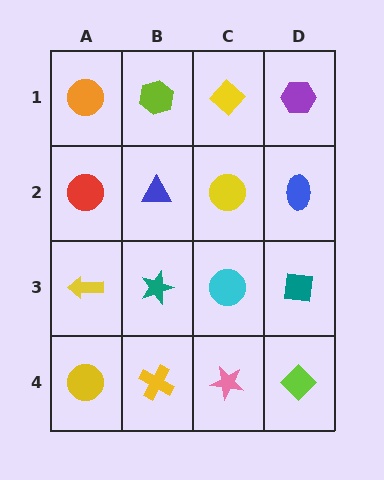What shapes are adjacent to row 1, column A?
A red circle (row 2, column A), a lime hexagon (row 1, column B).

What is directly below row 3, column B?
A yellow cross.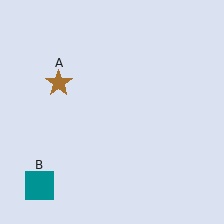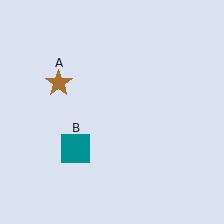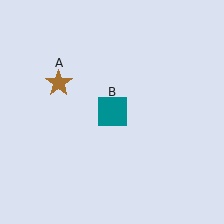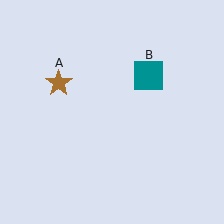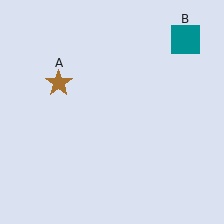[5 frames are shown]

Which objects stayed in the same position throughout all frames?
Brown star (object A) remained stationary.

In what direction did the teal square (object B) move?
The teal square (object B) moved up and to the right.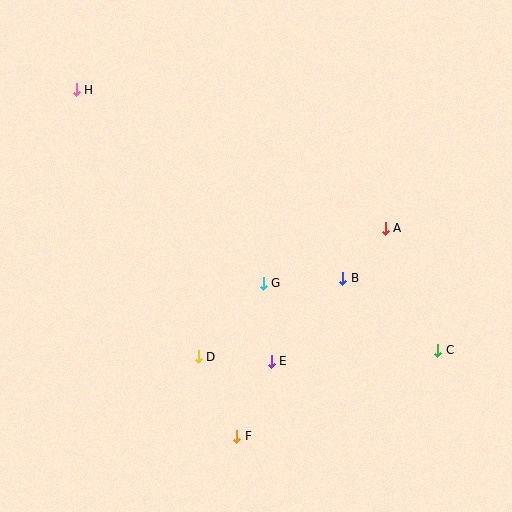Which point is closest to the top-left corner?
Point H is closest to the top-left corner.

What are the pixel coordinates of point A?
Point A is at (385, 228).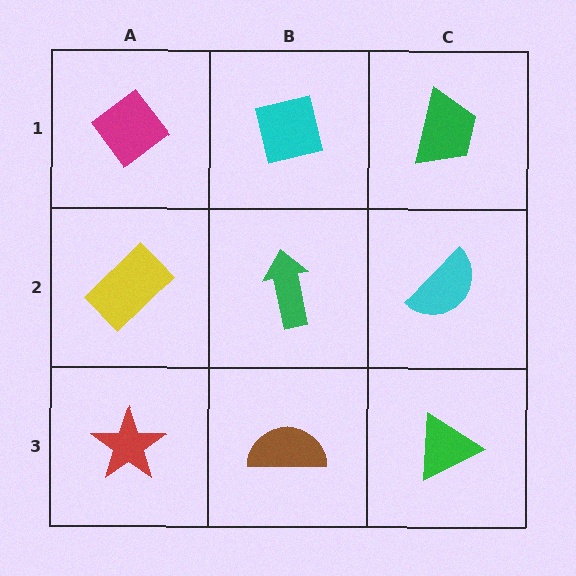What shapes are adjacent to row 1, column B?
A green arrow (row 2, column B), a magenta diamond (row 1, column A), a green trapezoid (row 1, column C).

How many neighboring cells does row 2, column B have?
4.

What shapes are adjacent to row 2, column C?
A green trapezoid (row 1, column C), a green triangle (row 3, column C), a green arrow (row 2, column B).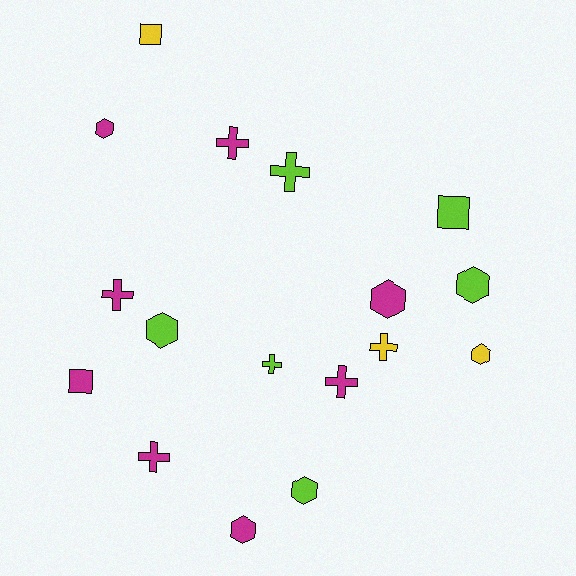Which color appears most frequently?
Magenta, with 8 objects.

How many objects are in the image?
There are 17 objects.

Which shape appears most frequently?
Cross, with 7 objects.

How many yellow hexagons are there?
There is 1 yellow hexagon.